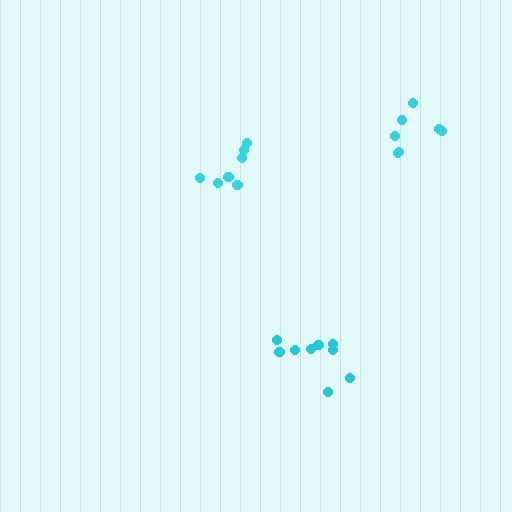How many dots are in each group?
Group 1: 7 dots, Group 2: 9 dots, Group 3: 7 dots (23 total).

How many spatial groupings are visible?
There are 3 spatial groupings.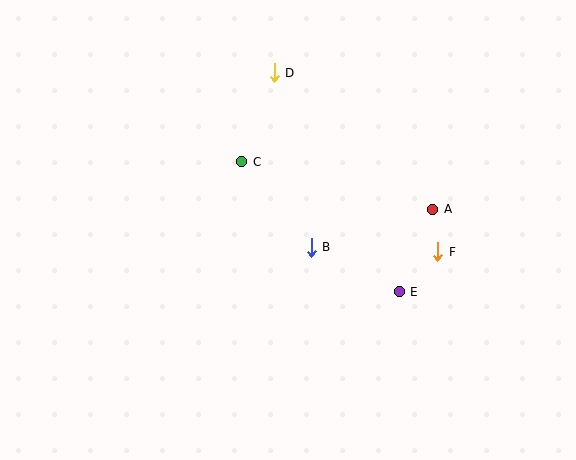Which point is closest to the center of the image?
Point B at (311, 247) is closest to the center.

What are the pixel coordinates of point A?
Point A is at (433, 209).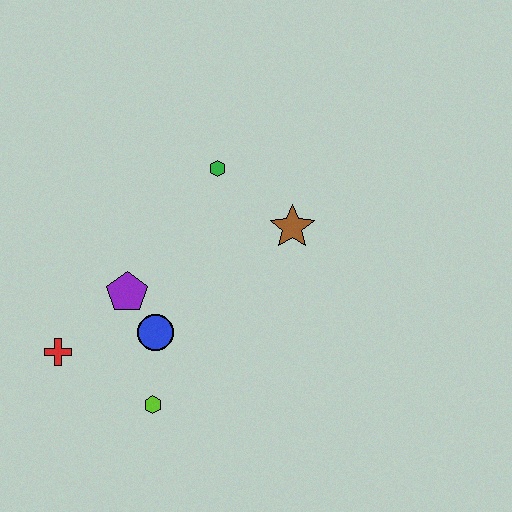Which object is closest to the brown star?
The green hexagon is closest to the brown star.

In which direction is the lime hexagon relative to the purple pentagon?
The lime hexagon is below the purple pentagon.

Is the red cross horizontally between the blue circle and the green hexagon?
No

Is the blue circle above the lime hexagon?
Yes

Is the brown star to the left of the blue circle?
No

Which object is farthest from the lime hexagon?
The green hexagon is farthest from the lime hexagon.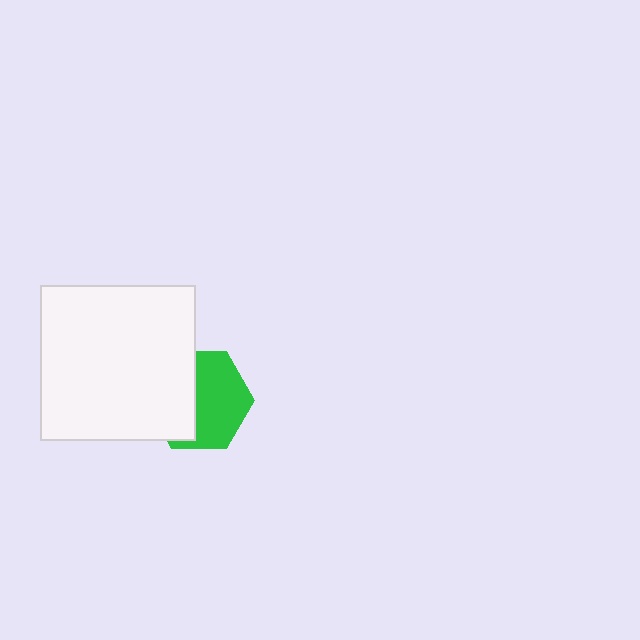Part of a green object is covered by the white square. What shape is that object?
It is a hexagon.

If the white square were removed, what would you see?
You would see the complete green hexagon.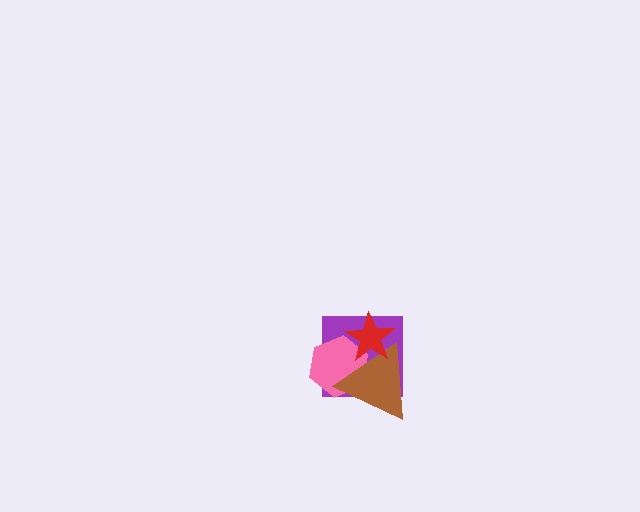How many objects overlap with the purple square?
3 objects overlap with the purple square.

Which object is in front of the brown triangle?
The red star is in front of the brown triangle.